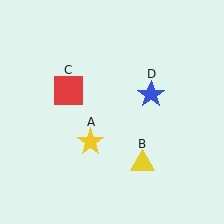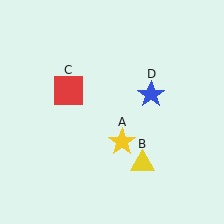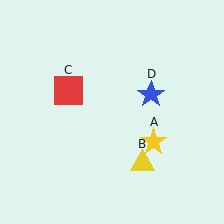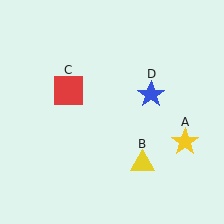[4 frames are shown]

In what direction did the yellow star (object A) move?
The yellow star (object A) moved right.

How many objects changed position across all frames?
1 object changed position: yellow star (object A).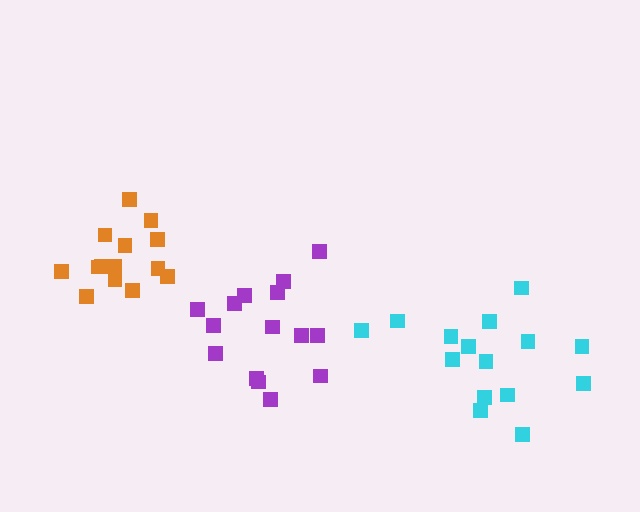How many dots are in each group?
Group 1: 15 dots, Group 2: 14 dots, Group 3: 15 dots (44 total).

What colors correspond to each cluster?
The clusters are colored: purple, orange, cyan.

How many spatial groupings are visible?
There are 3 spatial groupings.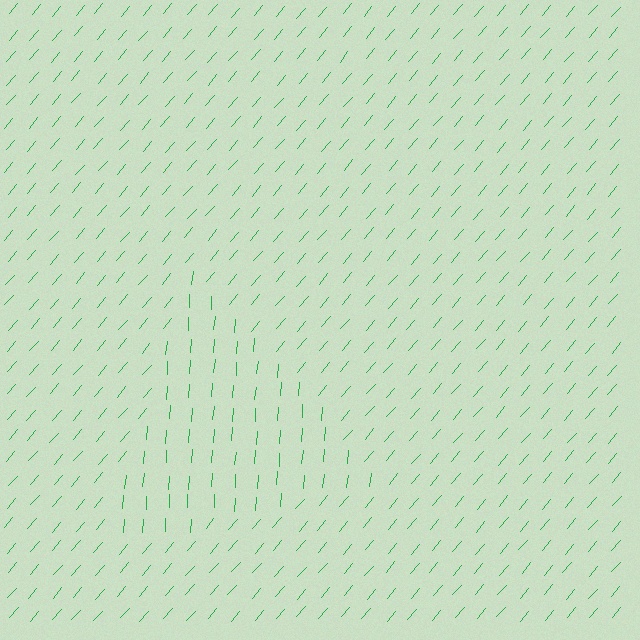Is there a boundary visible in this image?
Yes, there is a texture boundary formed by a change in line orientation.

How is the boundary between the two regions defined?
The boundary is defined purely by a change in line orientation (approximately 36 degrees difference). All lines are the same color and thickness.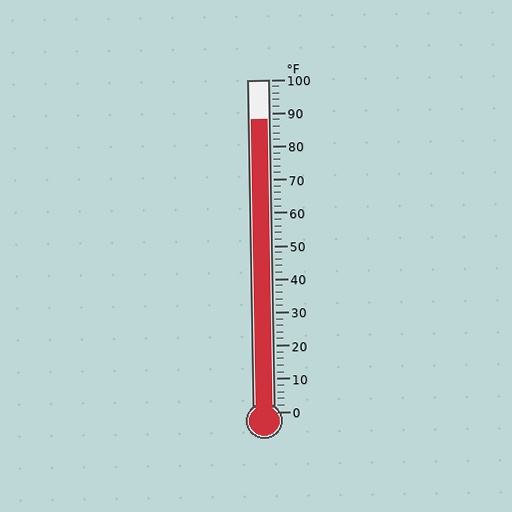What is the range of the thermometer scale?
The thermometer scale ranges from 0°F to 100°F.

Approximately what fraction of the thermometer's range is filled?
The thermometer is filled to approximately 90% of its range.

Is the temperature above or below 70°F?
The temperature is above 70°F.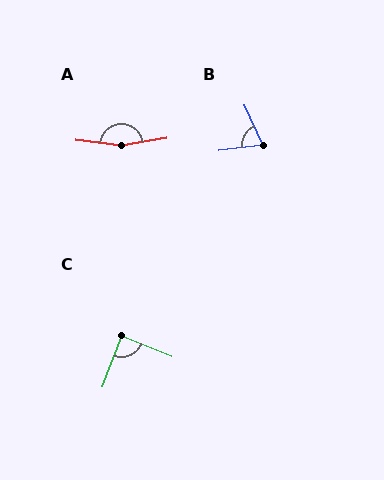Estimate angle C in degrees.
Approximately 89 degrees.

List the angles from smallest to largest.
B (73°), C (89°), A (164°).